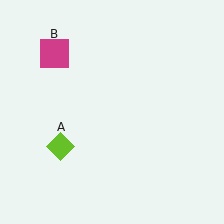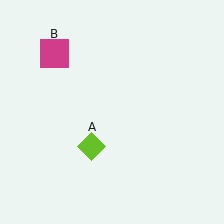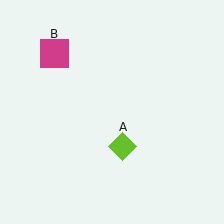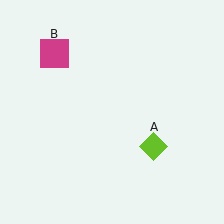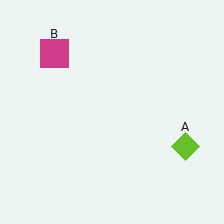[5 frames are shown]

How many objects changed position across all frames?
1 object changed position: lime diamond (object A).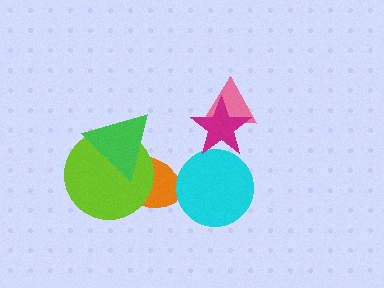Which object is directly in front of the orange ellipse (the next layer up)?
The lime circle is directly in front of the orange ellipse.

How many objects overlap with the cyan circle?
1 object overlaps with the cyan circle.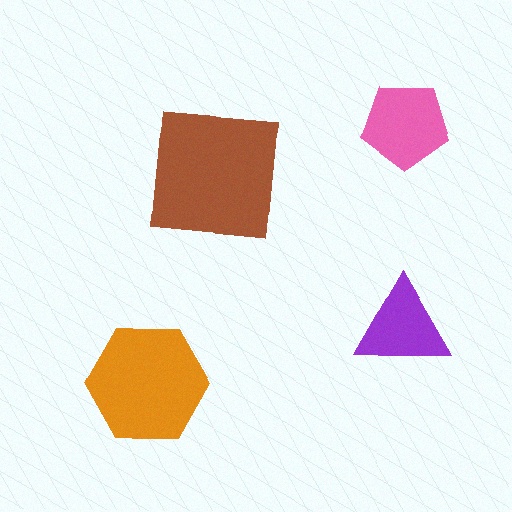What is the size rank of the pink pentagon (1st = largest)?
3rd.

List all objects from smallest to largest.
The purple triangle, the pink pentagon, the orange hexagon, the brown square.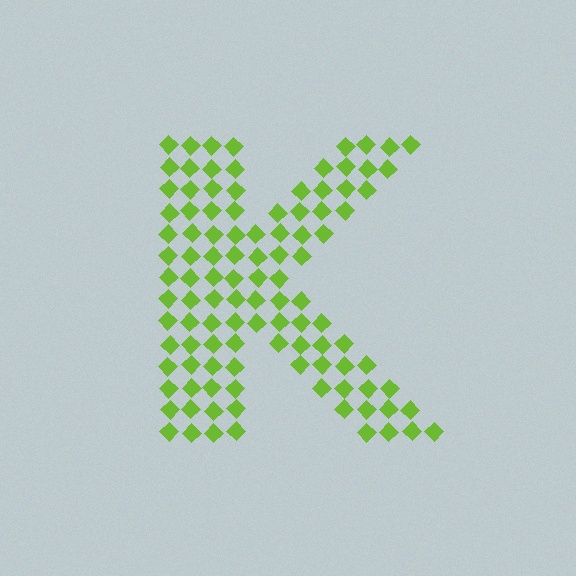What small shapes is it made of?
It is made of small diamonds.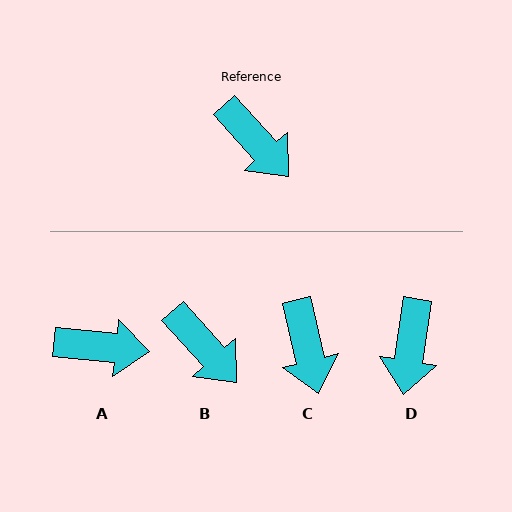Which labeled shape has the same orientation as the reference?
B.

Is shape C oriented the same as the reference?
No, it is off by about 28 degrees.